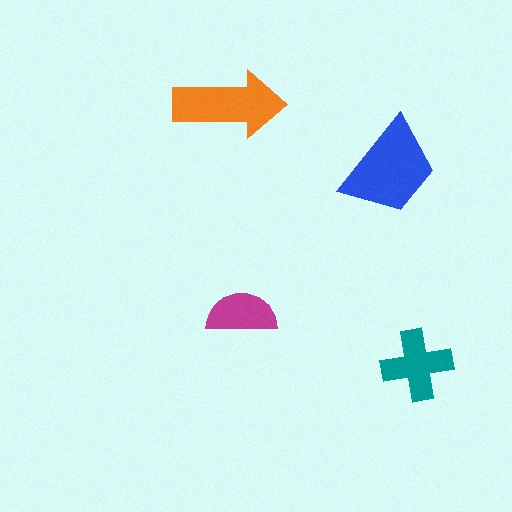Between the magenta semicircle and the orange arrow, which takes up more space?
The orange arrow.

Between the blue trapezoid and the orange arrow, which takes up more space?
The blue trapezoid.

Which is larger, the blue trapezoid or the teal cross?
The blue trapezoid.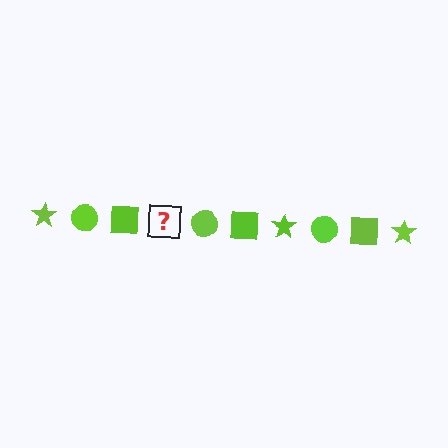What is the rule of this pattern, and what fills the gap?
The rule is that the pattern cycles through star, circle, square shapes in lime. The gap should be filled with a lime star.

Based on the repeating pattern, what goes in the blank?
The blank should be a lime star.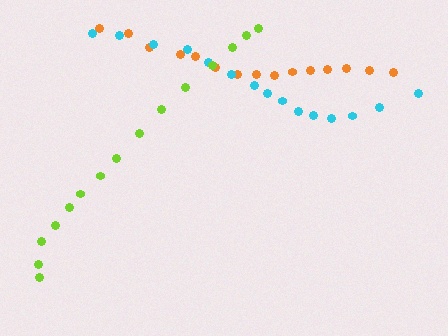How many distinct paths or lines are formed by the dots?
There are 3 distinct paths.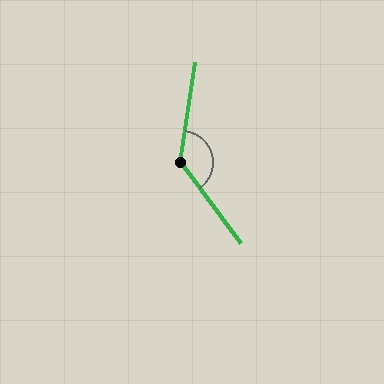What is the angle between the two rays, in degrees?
Approximately 135 degrees.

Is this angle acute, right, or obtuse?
It is obtuse.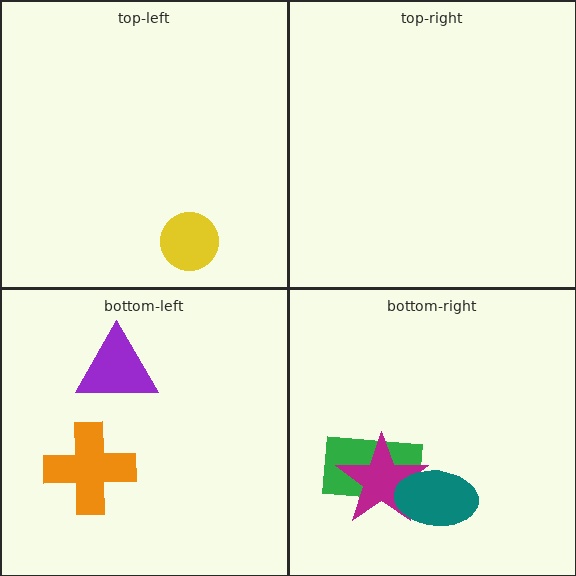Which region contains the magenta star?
The bottom-right region.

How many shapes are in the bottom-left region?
2.